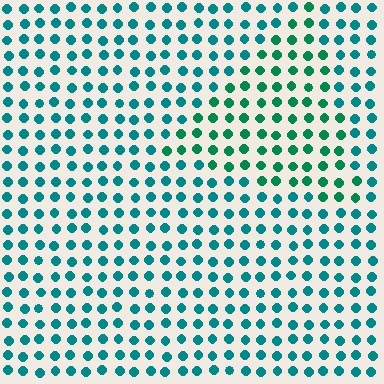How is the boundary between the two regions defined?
The boundary is defined purely by a slight shift in hue (about 27 degrees). Spacing, size, and orientation are identical on both sides.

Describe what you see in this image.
The image is filled with small teal elements in a uniform arrangement. A triangle-shaped region is visible where the elements are tinted to a slightly different hue, forming a subtle color boundary.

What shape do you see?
I see a triangle.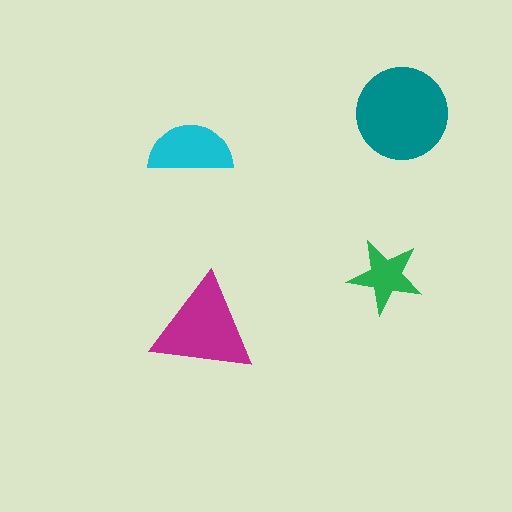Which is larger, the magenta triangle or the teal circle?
The teal circle.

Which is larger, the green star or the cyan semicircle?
The cyan semicircle.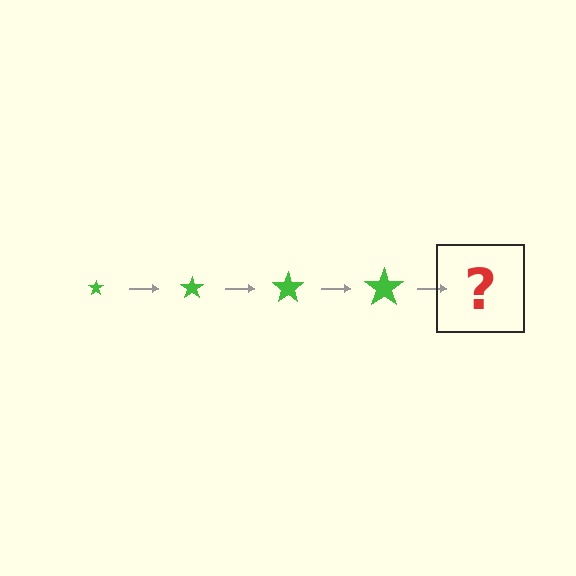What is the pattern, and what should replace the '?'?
The pattern is that the star gets progressively larger each step. The '?' should be a green star, larger than the previous one.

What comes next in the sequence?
The next element should be a green star, larger than the previous one.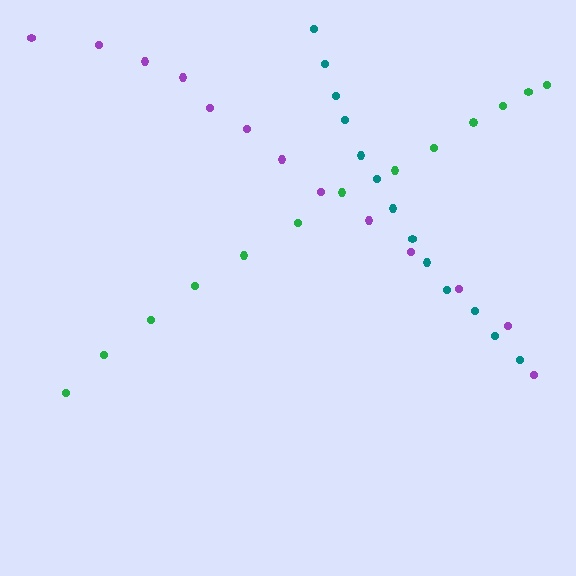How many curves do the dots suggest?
There are 3 distinct paths.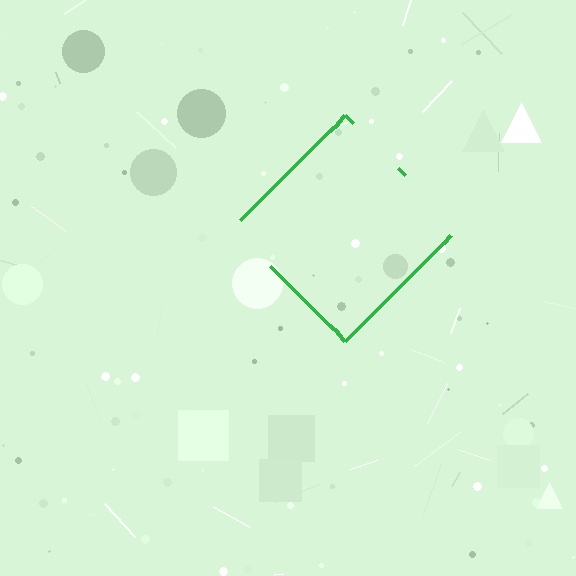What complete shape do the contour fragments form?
The contour fragments form a diamond.